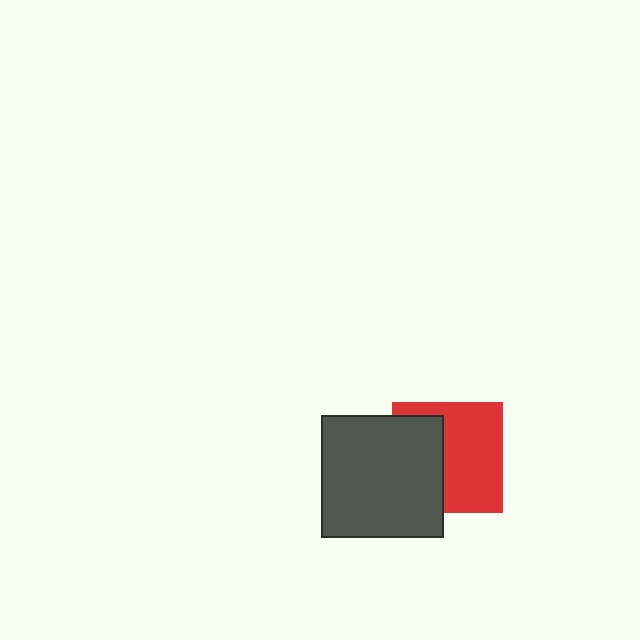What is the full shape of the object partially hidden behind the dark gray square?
The partially hidden object is a red square.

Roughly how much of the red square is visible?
About half of it is visible (roughly 59%).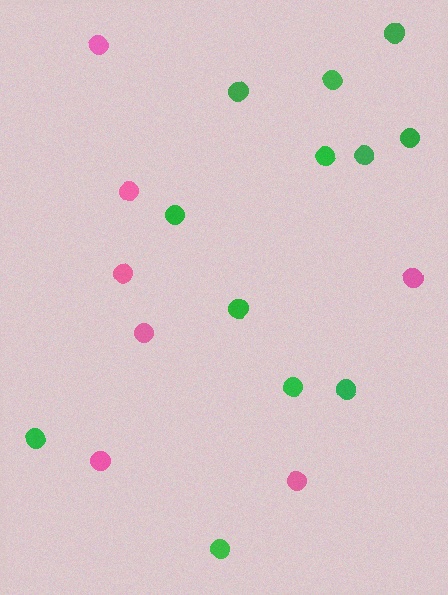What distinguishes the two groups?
There are 2 groups: one group of pink circles (7) and one group of green circles (12).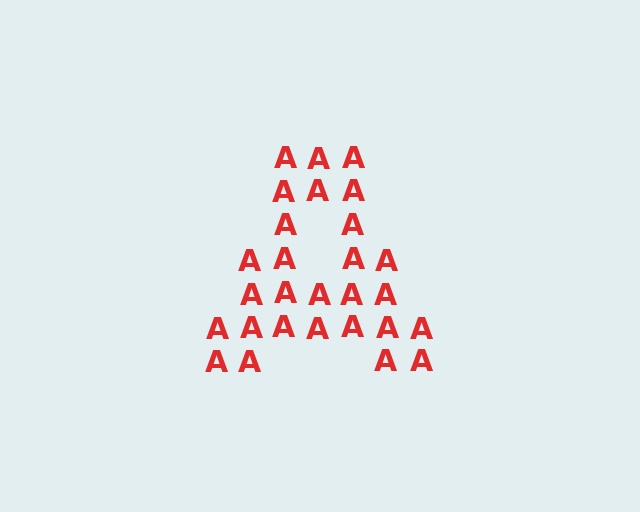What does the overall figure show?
The overall figure shows the letter A.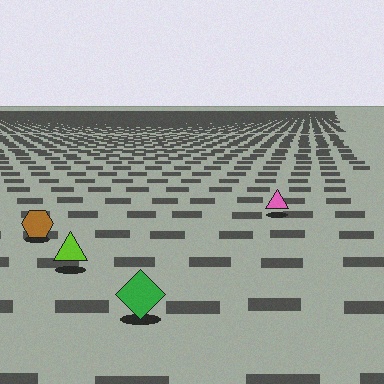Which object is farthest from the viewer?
The pink triangle is farthest from the viewer. It appears smaller and the ground texture around it is denser.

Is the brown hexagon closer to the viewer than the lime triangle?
No. The lime triangle is closer — you can tell from the texture gradient: the ground texture is coarser near it.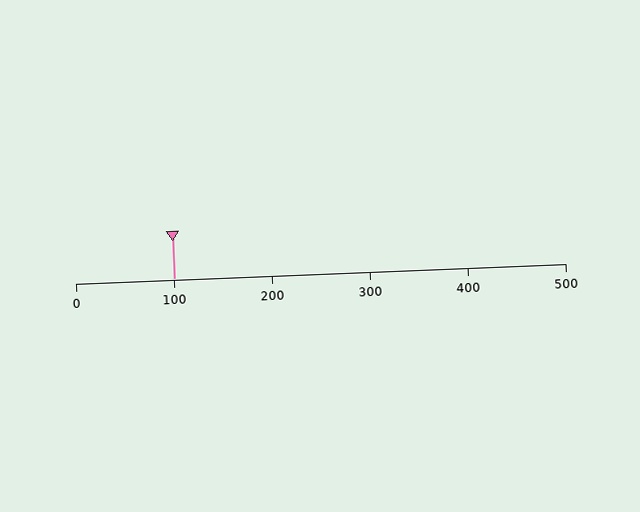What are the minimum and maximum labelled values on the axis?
The axis runs from 0 to 500.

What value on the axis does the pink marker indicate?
The marker indicates approximately 100.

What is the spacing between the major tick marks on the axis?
The major ticks are spaced 100 apart.